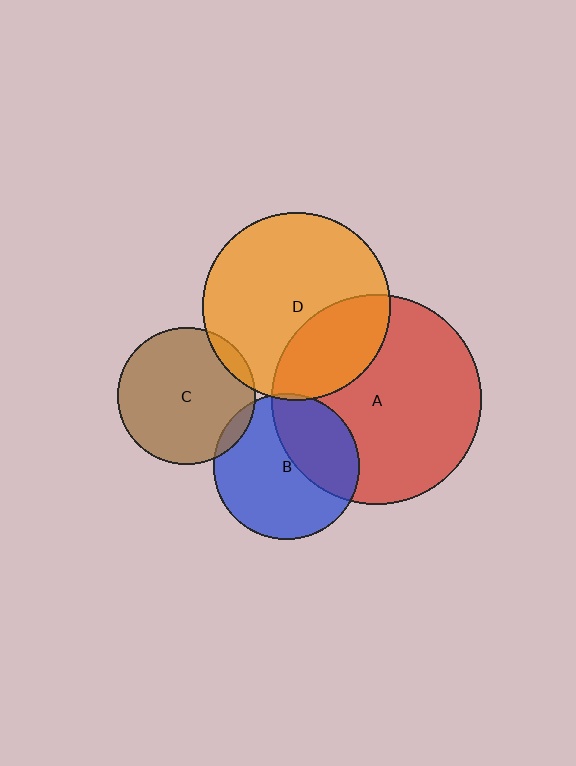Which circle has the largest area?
Circle A (red).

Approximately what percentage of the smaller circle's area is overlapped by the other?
Approximately 5%.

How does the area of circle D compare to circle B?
Approximately 1.7 times.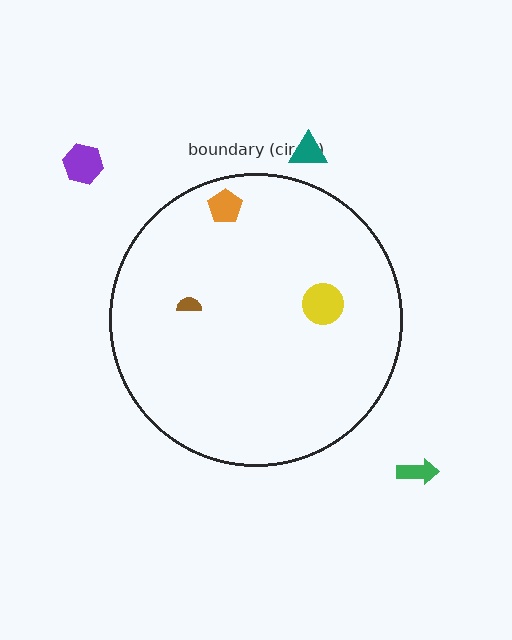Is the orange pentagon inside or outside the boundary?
Inside.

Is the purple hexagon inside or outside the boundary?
Outside.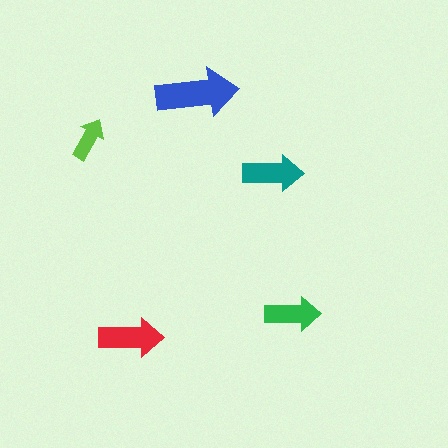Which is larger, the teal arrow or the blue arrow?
The blue one.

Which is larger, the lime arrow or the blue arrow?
The blue one.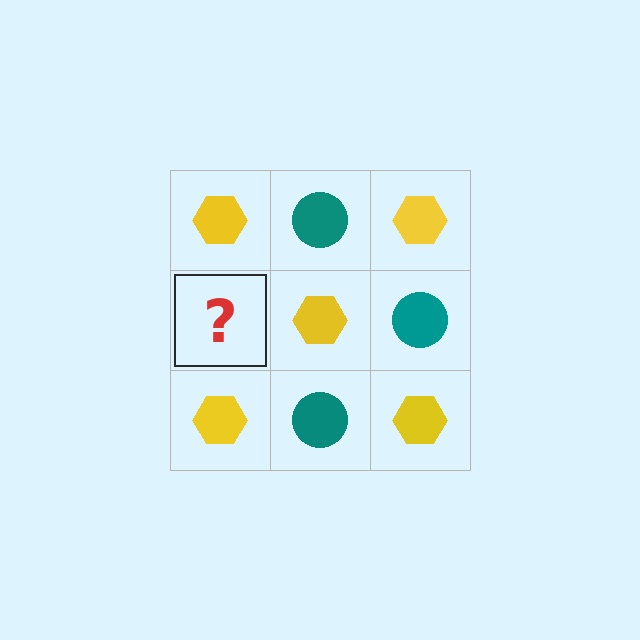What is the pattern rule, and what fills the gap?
The rule is that it alternates yellow hexagon and teal circle in a checkerboard pattern. The gap should be filled with a teal circle.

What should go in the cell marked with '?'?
The missing cell should contain a teal circle.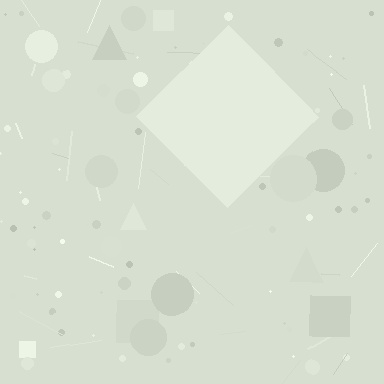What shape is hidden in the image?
A diamond is hidden in the image.